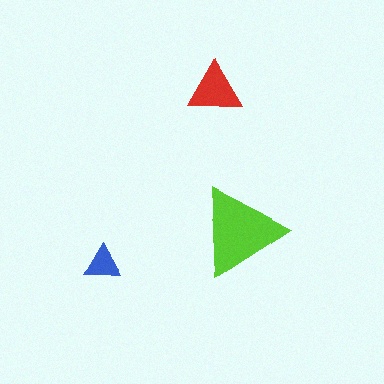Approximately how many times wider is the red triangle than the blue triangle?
About 1.5 times wider.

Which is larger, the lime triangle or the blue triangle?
The lime one.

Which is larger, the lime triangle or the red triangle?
The lime one.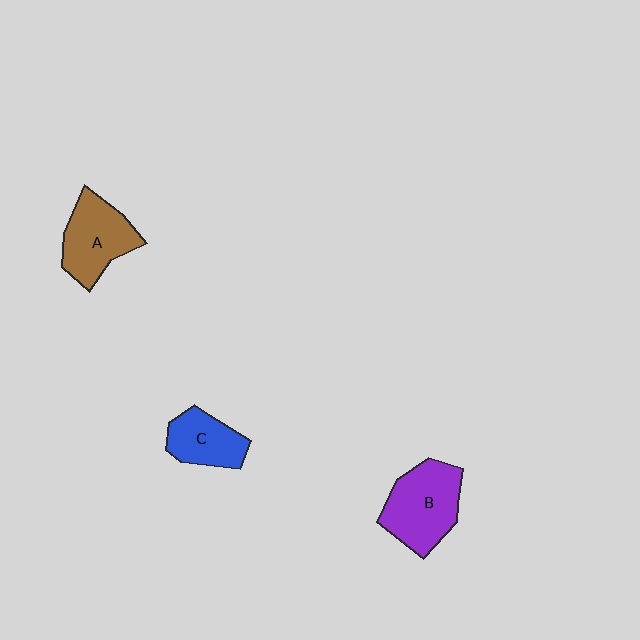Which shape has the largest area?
Shape B (purple).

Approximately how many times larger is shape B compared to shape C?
Approximately 1.5 times.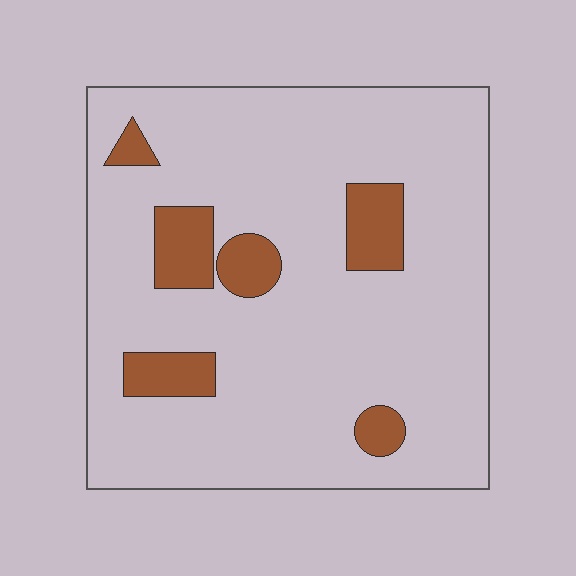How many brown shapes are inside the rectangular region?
6.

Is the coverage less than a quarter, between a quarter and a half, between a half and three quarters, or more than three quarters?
Less than a quarter.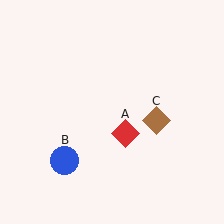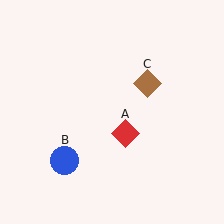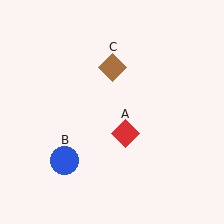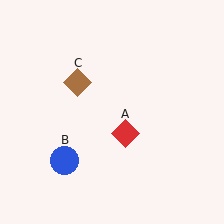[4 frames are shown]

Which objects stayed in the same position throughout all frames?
Red diamond (object A) and blue circle (object B) remained stationary.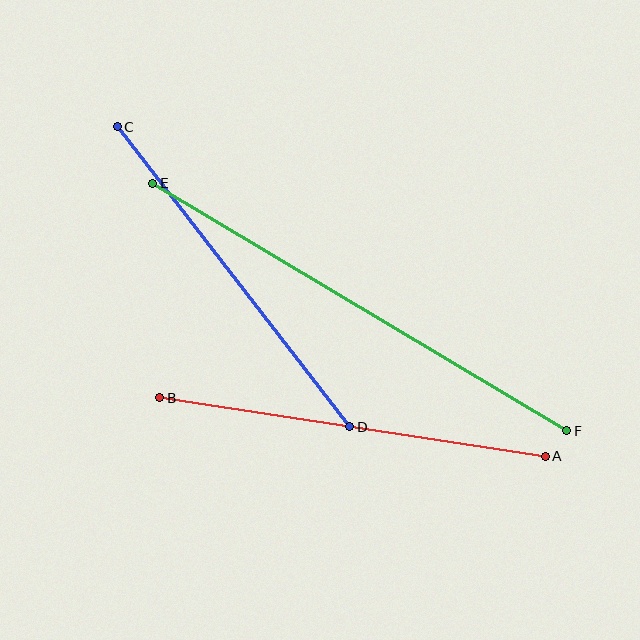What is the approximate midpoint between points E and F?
The midpoint is at approximately (360, 307) pixels.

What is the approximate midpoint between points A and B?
The midpoint is at approximately (352, 427) pixels.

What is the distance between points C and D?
The distance is approximately 380 pixels.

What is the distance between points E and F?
The distance is approximately 483 pixels.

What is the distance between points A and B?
The distance is approximately 390 pixels.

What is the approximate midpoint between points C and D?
The midpoint is at approximately (233, 277) pixels.